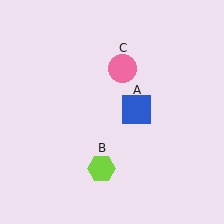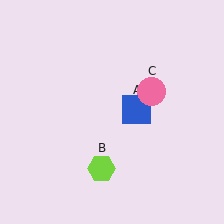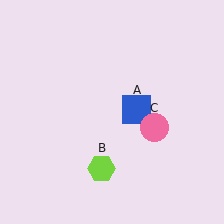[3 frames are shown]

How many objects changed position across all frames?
1 object changed position: pink circle (object C).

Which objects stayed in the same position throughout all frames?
Blue square (object A) and lime hexagon (object B) remained stationary.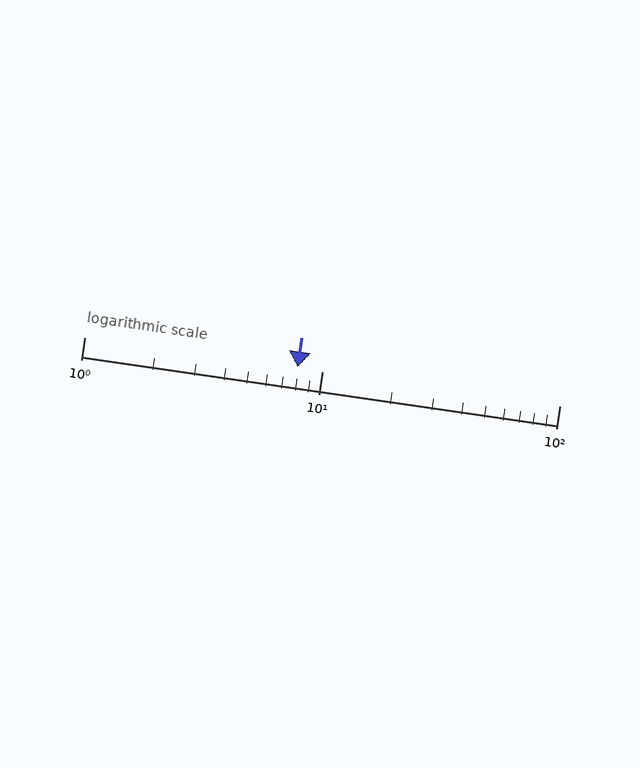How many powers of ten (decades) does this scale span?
The scale spans 2 decades, from 1 to 100.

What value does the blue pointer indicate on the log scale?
The pointer indicates approximately 7.9.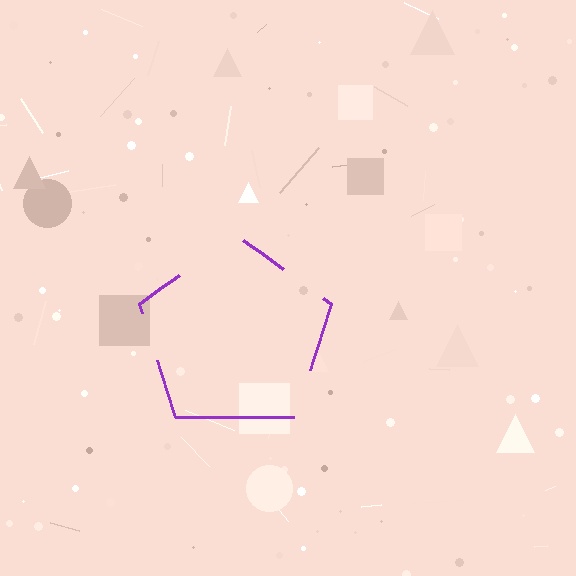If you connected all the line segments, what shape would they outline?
They would outline a pentagon.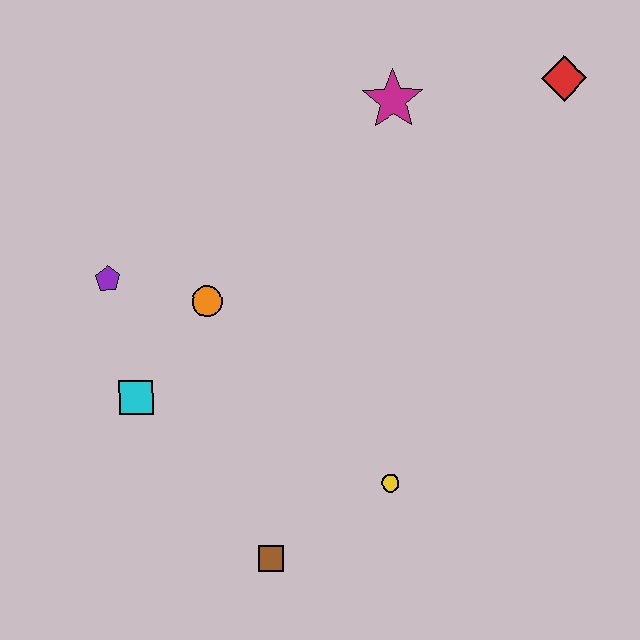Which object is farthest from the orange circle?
The red diamond is farthest from the orange circle.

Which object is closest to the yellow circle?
The brown square is closest to the yellow circle.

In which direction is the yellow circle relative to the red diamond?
The yellow circle is below the red diamond.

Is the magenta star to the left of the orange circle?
No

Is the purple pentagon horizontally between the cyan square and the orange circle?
No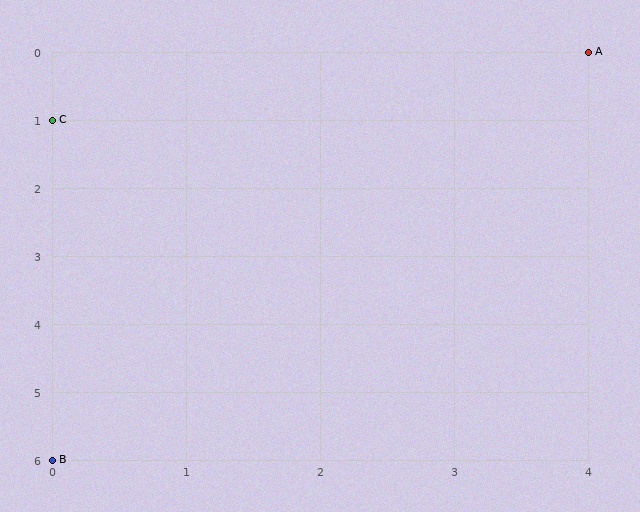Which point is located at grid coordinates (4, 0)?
Point A is at (4, 0).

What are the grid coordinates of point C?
Point C is at grid coordinates (0, 1).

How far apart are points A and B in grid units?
Points A and B are 4 columns and 6 rows apart (about 7.2 grid units diagonally).